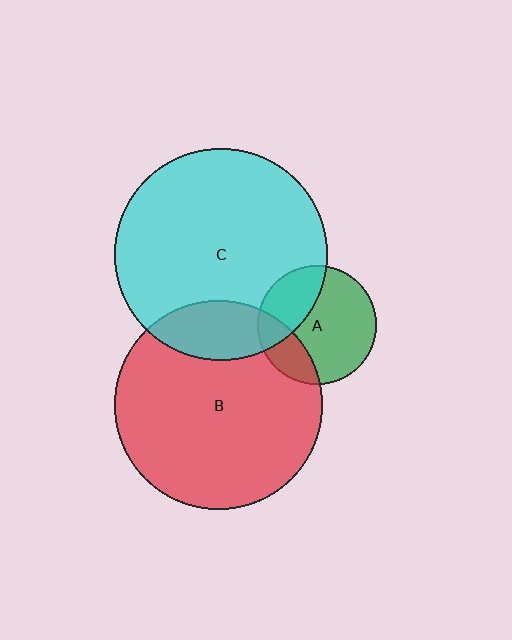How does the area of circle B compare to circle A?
Approximately 3.1 times.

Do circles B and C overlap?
Yes.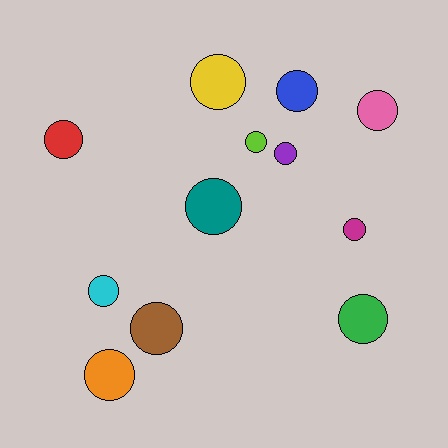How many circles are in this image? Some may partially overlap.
There are 12 circles.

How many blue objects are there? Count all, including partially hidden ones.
There is 1 blue object.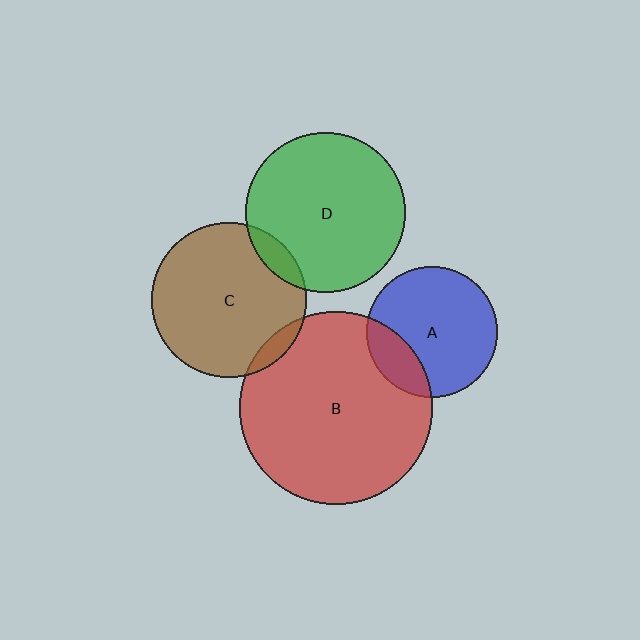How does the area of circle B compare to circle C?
Approximately 1.6 times.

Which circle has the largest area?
Circle B (red).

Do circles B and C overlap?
Yes.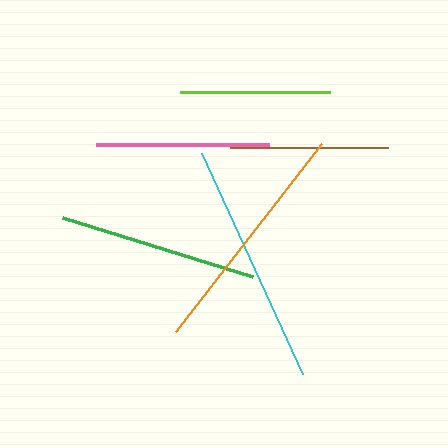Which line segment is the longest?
The cyan line is the longest at approximately 243 pixels.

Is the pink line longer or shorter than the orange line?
The orange line is longer than the pink line.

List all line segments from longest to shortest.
From longest to shortest: cyan, orange, green, pink, brown, lime.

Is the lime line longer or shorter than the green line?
The green line is longer than the lime line.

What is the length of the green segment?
The green segment is approximately 199 pixels long.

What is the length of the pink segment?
The pink segment is approximately 173 pixels long.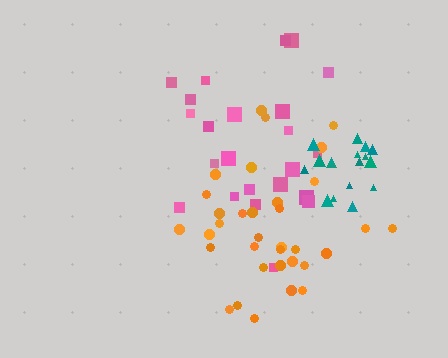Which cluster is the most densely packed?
Teal.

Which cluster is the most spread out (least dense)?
Pink.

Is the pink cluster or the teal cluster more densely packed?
Teal.